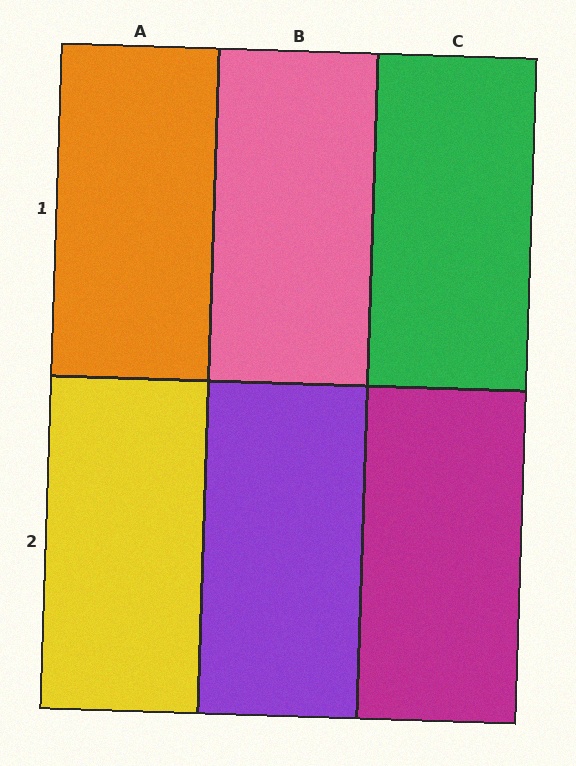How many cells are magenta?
1 cell is magenta.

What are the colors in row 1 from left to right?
Orange, pink, green.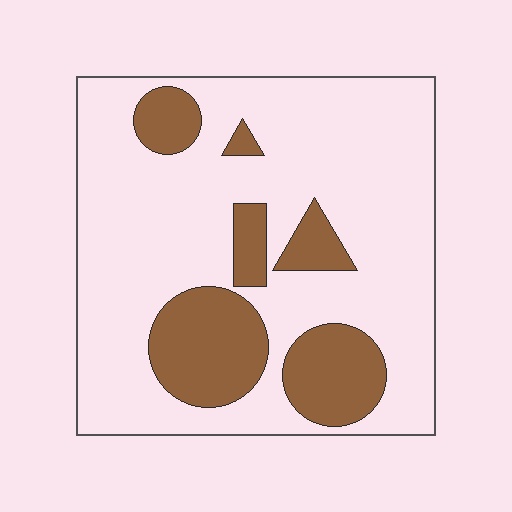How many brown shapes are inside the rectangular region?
6.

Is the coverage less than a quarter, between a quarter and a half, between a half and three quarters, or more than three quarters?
Less than a quarter.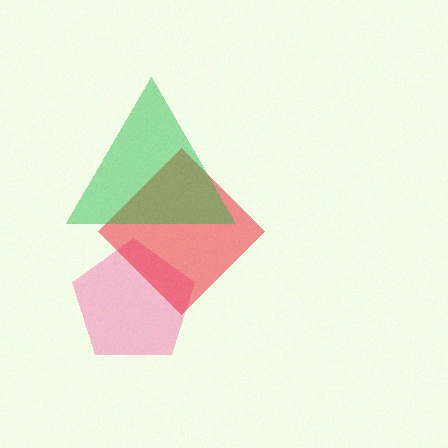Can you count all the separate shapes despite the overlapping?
Yes, there are 3 separate shapes.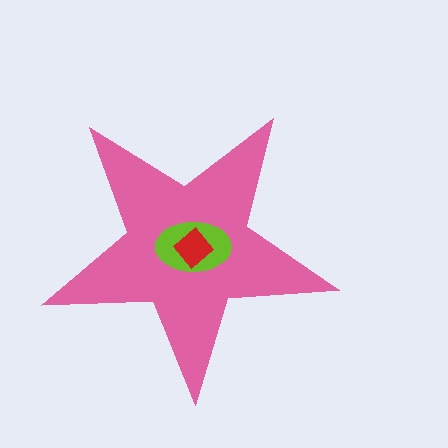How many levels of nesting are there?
3.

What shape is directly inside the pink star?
The lime ellipse.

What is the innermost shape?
The red diamond.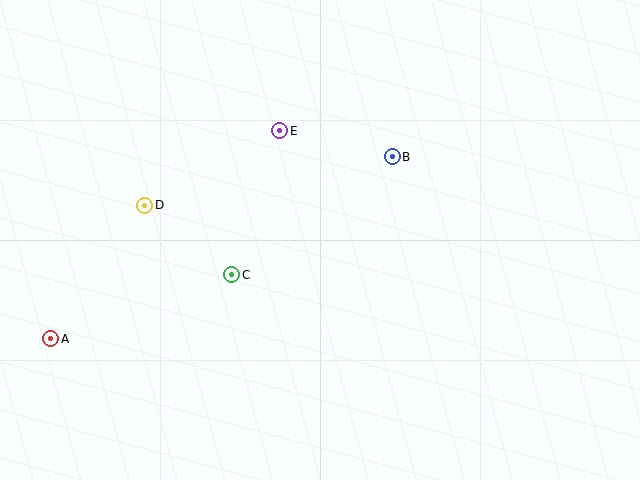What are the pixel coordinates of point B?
Point B is at (392, 157).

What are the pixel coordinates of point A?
Point A is at (51, 339).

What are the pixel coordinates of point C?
Point C is at (232, 275).